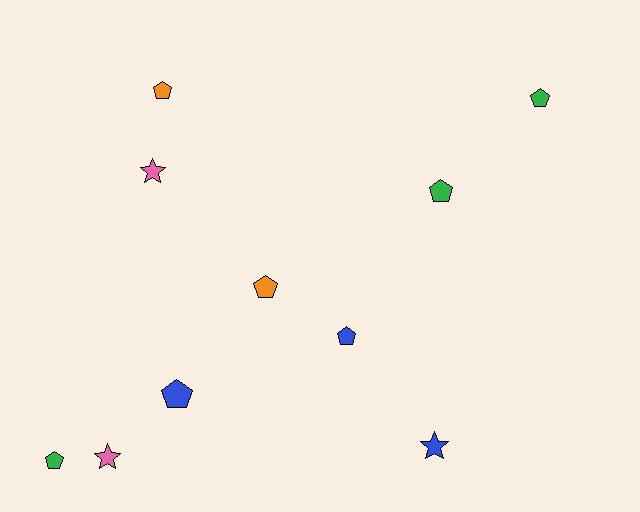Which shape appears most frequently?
Pentagon, with 7 objects.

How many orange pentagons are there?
There are 2 orange pentagons.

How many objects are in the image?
There are 10 objects.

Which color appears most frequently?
Green, with 3 objects.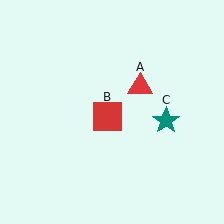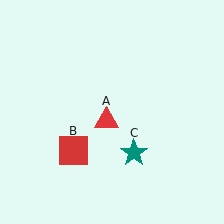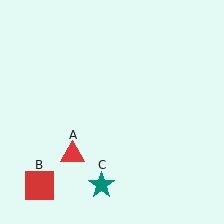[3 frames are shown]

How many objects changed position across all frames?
3 objects changed position: red triangle (object A), red square (object B), teal star (object C).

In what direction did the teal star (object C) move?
The teal star (object C) moved down and to the left.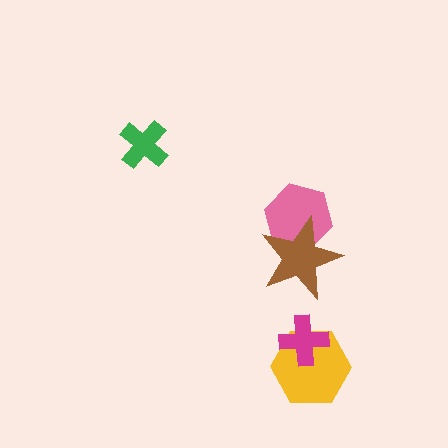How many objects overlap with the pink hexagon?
1 object overlaps with the pink hexagon.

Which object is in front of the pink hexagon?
The brown star is in front of the pink hexagon.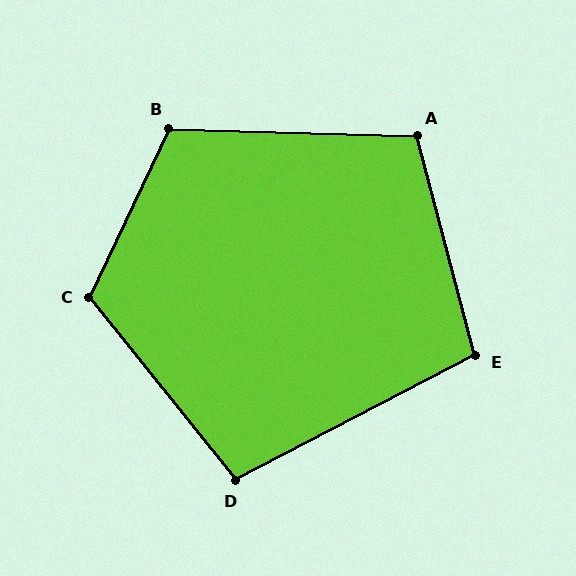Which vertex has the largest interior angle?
C, at approximately 116 degrees.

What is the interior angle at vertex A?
Approximately 107 degrees (obtuse).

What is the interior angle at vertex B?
Approximately 114 degrees (obtuse).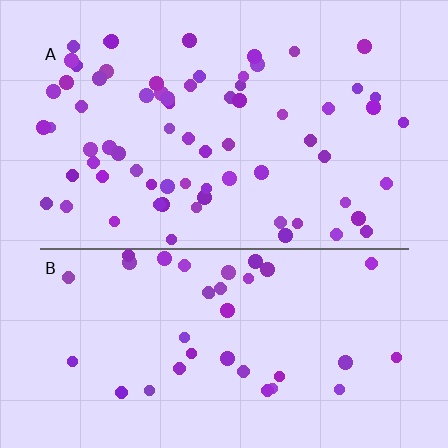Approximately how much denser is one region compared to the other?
Approximately 1.9× — region A over region B.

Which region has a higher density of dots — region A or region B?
A (the top).